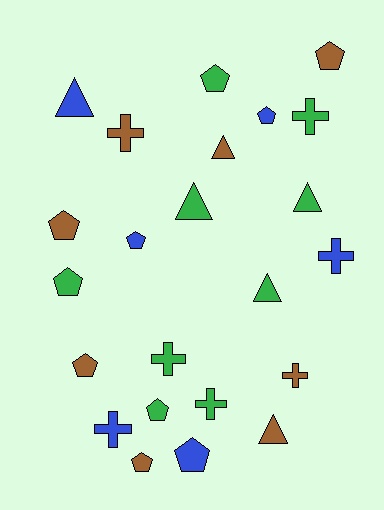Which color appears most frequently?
Green, with 9 objects.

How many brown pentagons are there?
There are 4 brown pentagons.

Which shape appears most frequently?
Pentagon, with 10 objects.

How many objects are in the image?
There are 23 objects.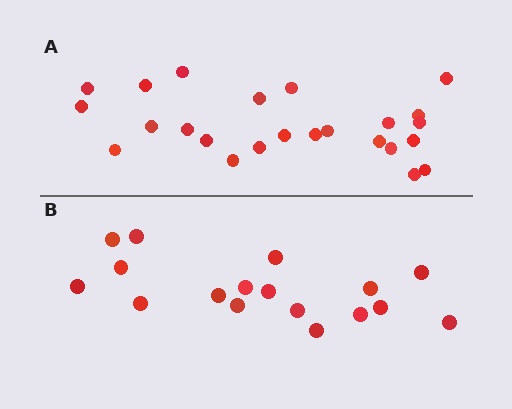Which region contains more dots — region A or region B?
Region A (the top region) has more dots.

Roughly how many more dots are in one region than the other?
Region A has roughly 8 or so more dots than region B.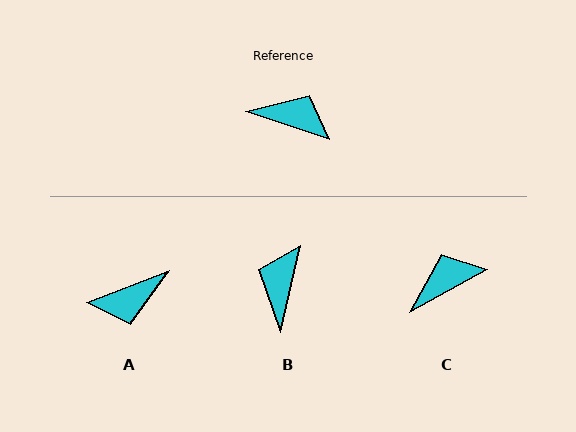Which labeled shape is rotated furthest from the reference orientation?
A, about 141 degrees away.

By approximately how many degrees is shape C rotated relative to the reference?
Approximately 47 degrees counter-clockwise.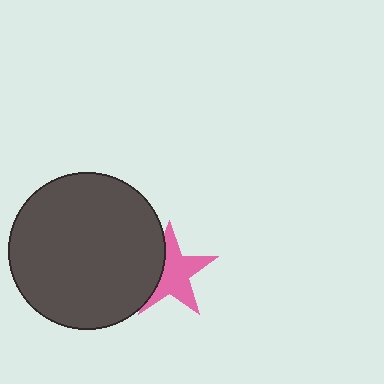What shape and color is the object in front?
The object in front is a dark gray circle.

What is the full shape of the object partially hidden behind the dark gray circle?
The partially hidden object is a pink star.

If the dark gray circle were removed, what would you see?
You would see the complete pink star.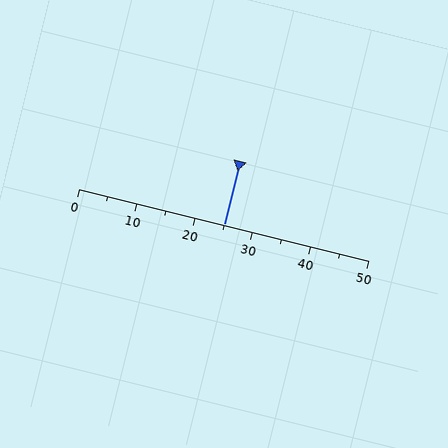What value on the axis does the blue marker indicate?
The marker indicates approximately 25.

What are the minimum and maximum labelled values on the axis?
The axis runs from 0 to 50.